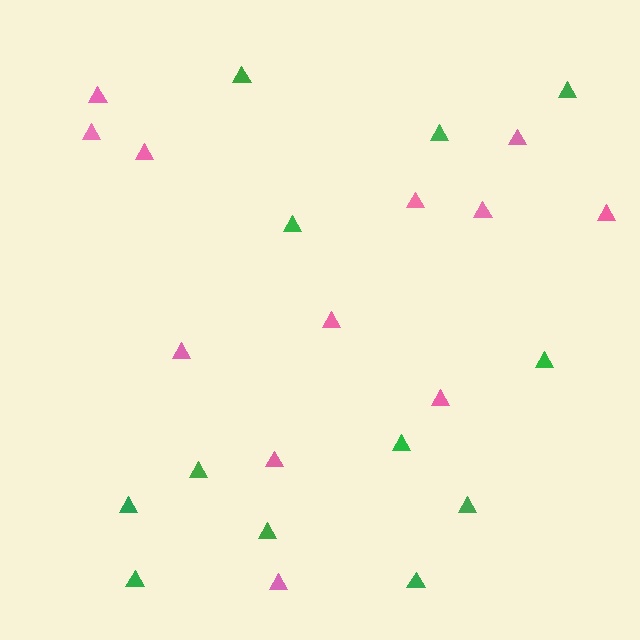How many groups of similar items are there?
There are 2 groups: one group of pink triangles (12) and one group of green triangles (12).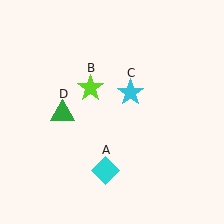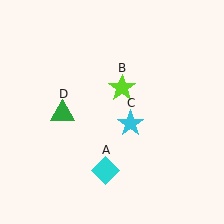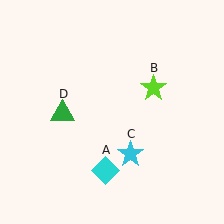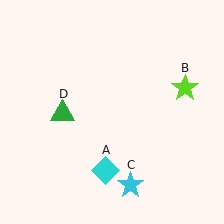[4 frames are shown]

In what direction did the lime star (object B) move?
The lime star (object B) moved right.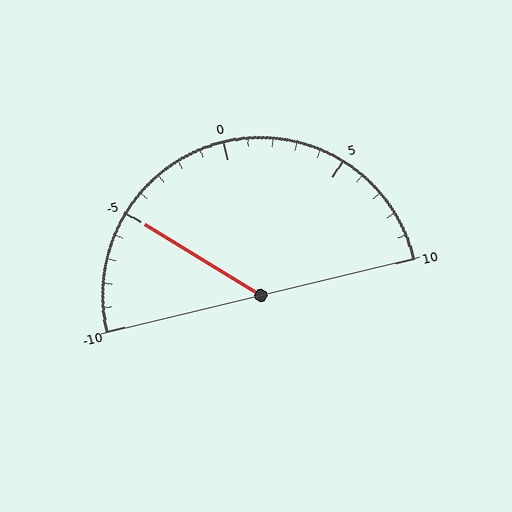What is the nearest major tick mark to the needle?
The nearest major tick mark is -5.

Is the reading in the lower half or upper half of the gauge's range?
The reading is in the lower half of the range (-10 to 10).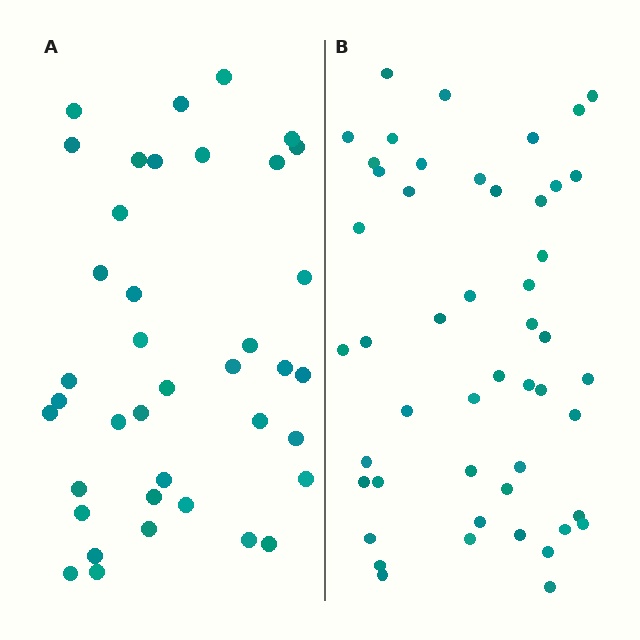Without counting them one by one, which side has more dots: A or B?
Region B (the right region) has more dots.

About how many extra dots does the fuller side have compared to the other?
Region B has roughly 10 or so more dots than region A.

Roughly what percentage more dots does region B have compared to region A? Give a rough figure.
About 25% more.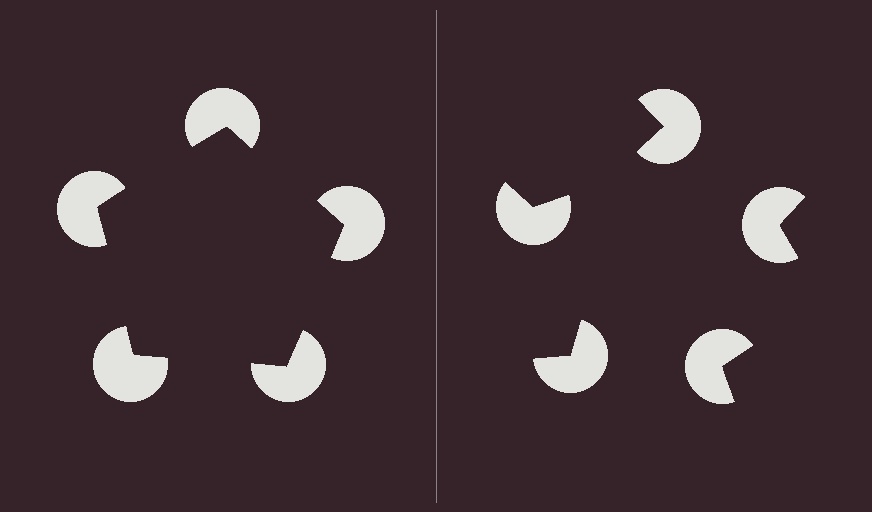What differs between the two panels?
The pac-man discs are positioned identically on both sides; only the wedge orientations differ. On the left they align to a pentagon; on the right they are misaligned.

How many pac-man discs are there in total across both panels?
10 — 5 on each side.